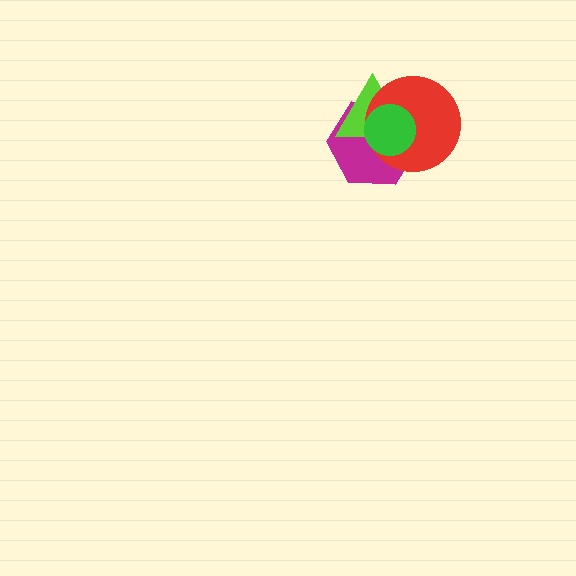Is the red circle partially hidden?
Yes, it is partially covered by another shape.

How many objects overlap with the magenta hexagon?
3 objects overlap with the magenta hexagon.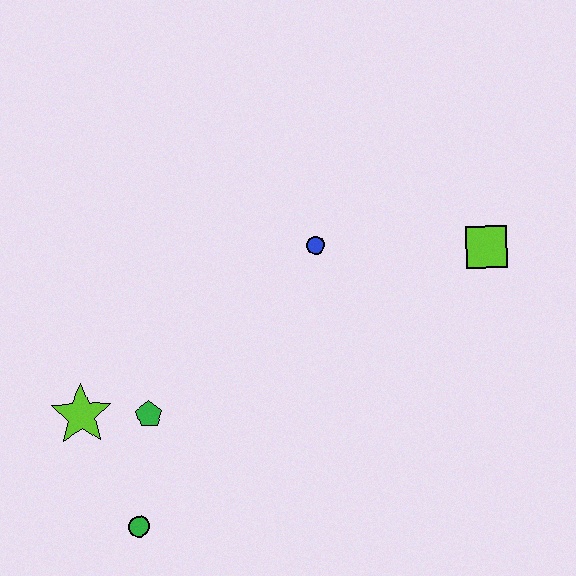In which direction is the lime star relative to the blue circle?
The lime star is to the left of the blue circle.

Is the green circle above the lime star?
No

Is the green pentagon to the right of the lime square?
No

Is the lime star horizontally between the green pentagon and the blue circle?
No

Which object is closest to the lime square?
The blue circle is closest to the lime square.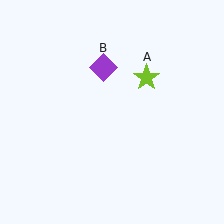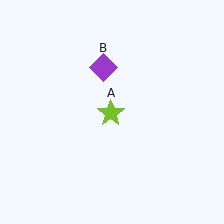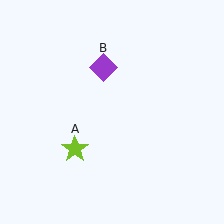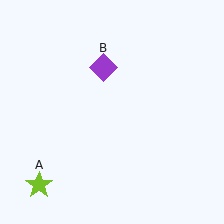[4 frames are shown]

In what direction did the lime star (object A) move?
The lime star (object A) moved down and to the left.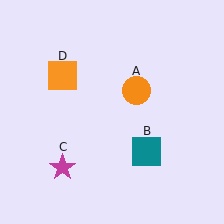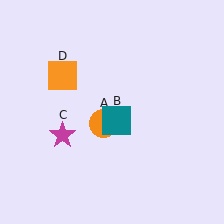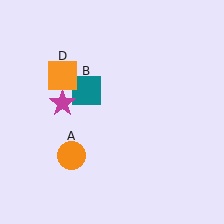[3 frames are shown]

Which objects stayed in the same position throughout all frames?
Orange square (object D) remained stationary.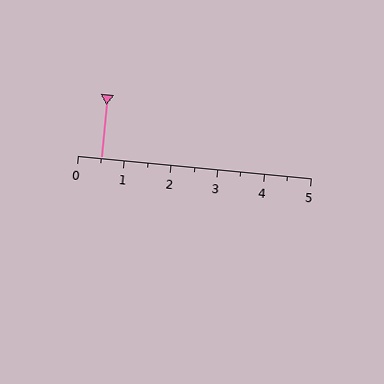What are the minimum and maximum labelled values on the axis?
The axis runs from 0 to 5.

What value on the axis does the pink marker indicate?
The marker indicates approximately 0.5.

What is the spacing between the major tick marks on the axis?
The major ticks are spaced 1 apart.